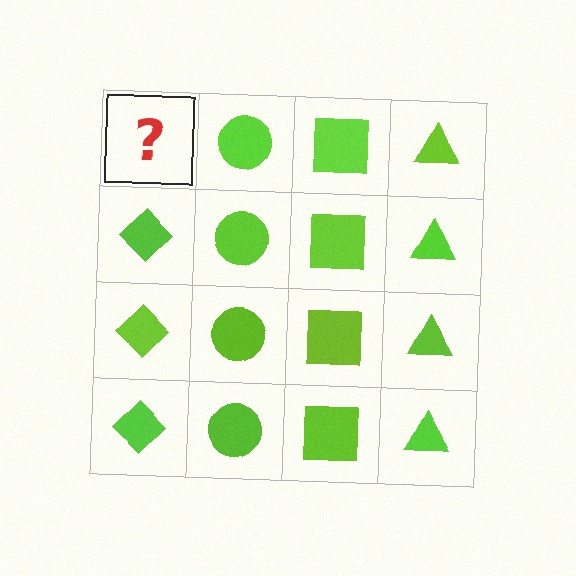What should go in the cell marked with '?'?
The missing cell should contain a lime diamond.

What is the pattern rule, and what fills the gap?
The rule is that each column has a consistent shape. The gap should be filled with a lime diamond.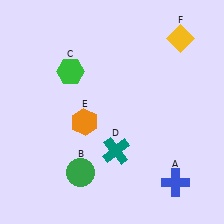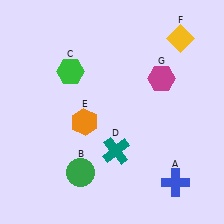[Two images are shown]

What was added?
A magenta hexagon (G) was added in Image 2.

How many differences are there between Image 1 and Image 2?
There is 1 difference between the two images.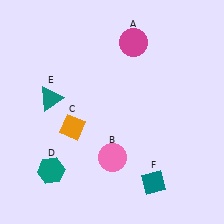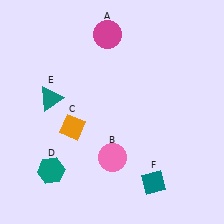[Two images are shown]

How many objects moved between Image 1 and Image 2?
1 object moved between the two images.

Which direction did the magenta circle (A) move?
The magenta circle (A) moved left.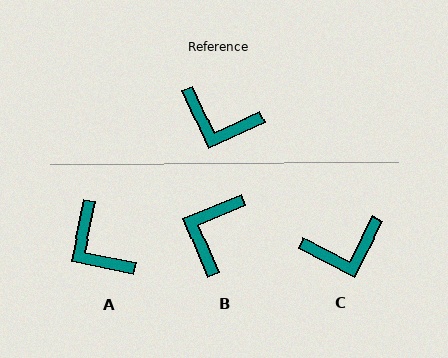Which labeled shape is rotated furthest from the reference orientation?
B, about 92 degrees away.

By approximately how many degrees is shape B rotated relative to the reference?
Approximately 92 degrees clockwise.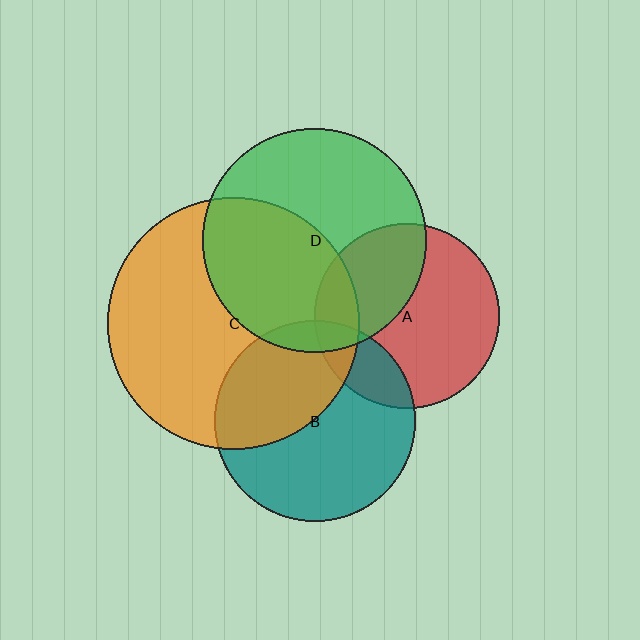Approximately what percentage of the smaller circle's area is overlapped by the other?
Approximately 35%.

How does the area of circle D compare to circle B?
Approximately 1.2 times.